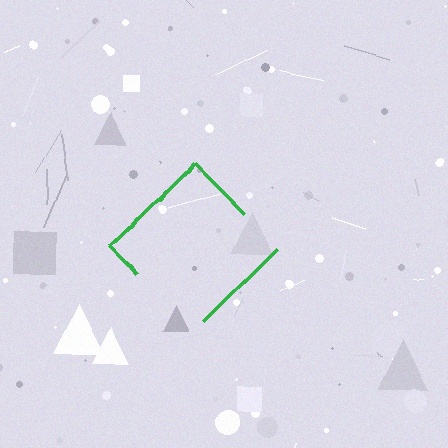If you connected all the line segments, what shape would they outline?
They would outline a diamond.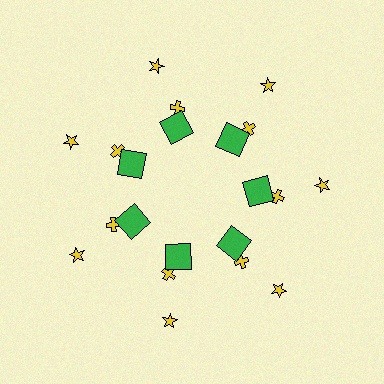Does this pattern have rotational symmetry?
Yes, this pattern has 7-fold rotational symmetry. It looks the same after rotating 51 degrees around the center.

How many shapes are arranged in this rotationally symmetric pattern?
There are 21 shapes, arranged in 7 groups of 3.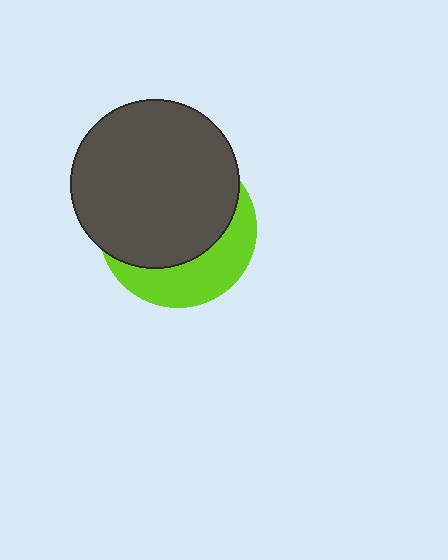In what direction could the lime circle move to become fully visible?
The lime circle could move down. That would shift it out from behind the dark gray circle entirely.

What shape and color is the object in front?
The object in front is a dark gray circle.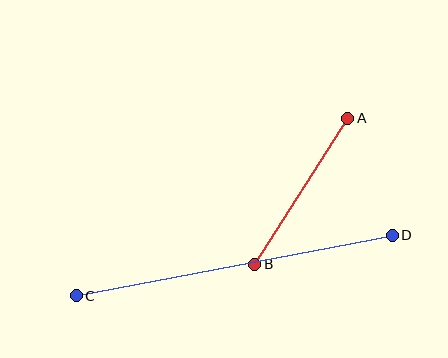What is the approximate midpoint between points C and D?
The midpoint is at approximately (234, 266) pixels.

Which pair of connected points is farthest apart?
Points C and D are farthest apart.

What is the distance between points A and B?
The distance is approximately 173 pixels.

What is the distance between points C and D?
The distance is approximately 322 pixels.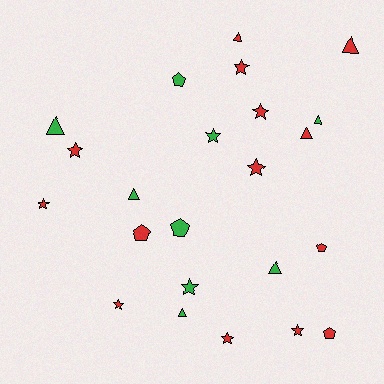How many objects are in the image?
There are 23 objects.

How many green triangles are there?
There are 5 green triangles.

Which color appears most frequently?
Red, with 14 objects.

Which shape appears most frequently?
Star, with 10 objects.